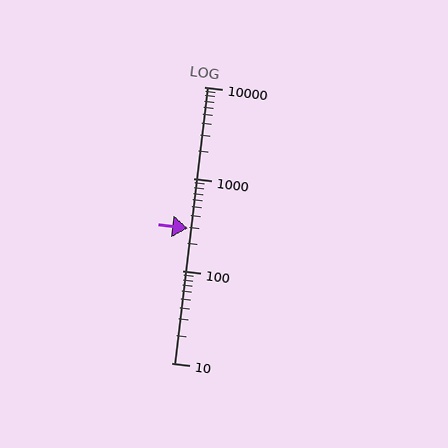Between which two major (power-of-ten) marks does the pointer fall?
The pointer is between 100 and 1000.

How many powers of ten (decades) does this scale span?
The scale spans 3 decades, from 10 to 10000.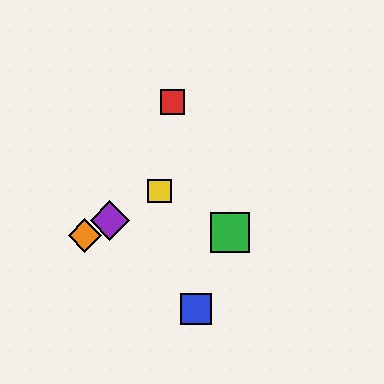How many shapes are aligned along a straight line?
3 shapes (the yellow square, the purple diamond, the orange diamond) are aligned along a straight line.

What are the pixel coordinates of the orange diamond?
The orange diamond is at (85, 235).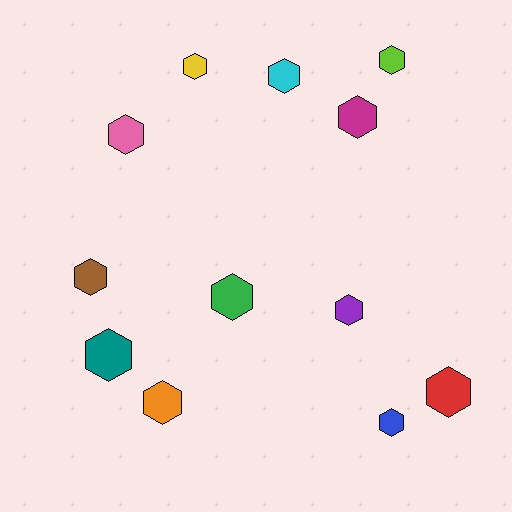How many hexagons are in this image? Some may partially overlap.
There are 12 hexagons.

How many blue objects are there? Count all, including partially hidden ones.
There is 1 blue object.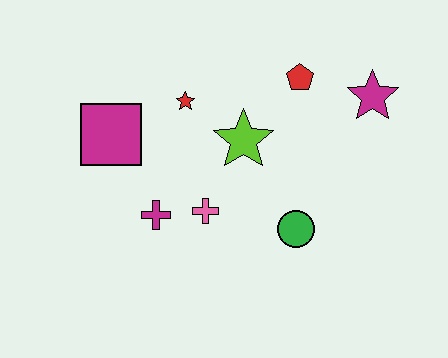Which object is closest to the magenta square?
The red star is closest to the magenta square.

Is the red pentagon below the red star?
No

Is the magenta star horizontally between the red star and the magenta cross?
No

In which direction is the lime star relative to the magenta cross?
The lime star is to the right of the magenta cross.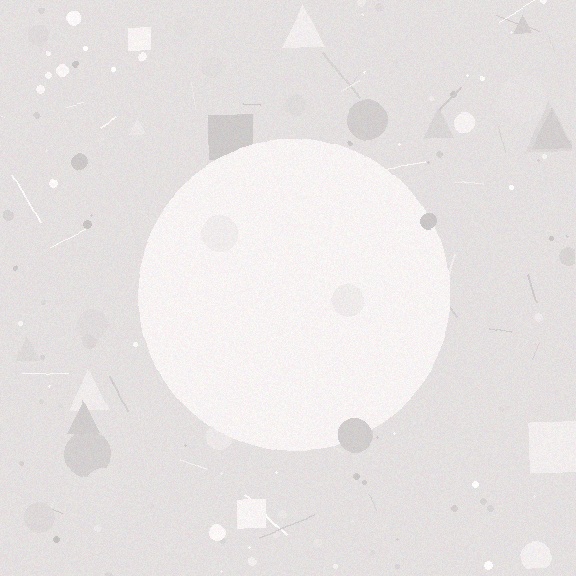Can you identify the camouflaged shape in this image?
The camouflaged shape is a circle.